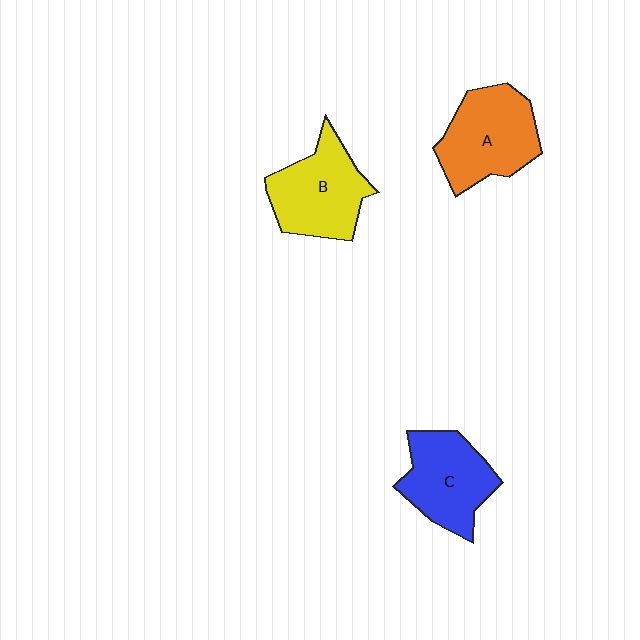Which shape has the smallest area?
Shape C (blue).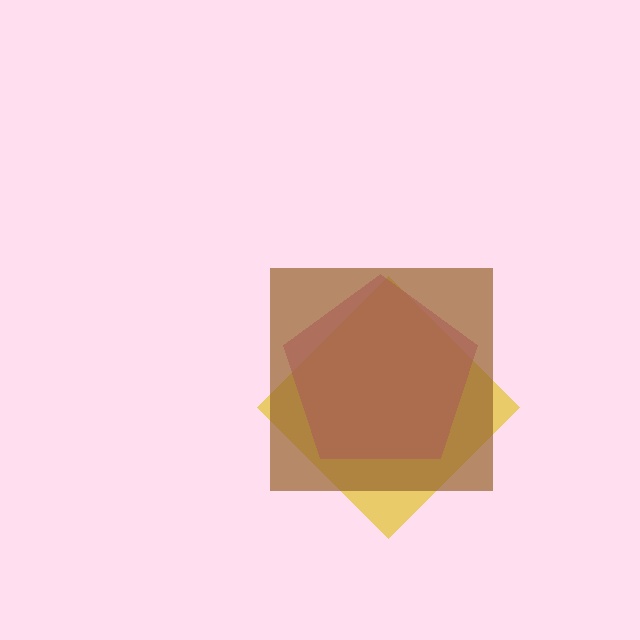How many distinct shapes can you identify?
There are 3 distinct shapes: a yellow diamond, a pink pentagon, a brown square.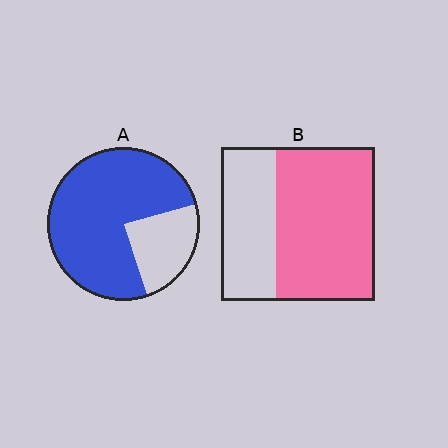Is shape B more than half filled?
Yes.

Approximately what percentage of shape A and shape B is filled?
A is approximately 75% and B is approximately 65%.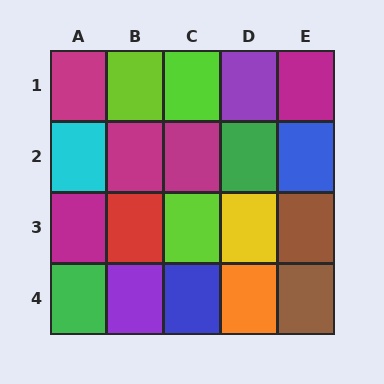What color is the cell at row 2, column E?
Blue.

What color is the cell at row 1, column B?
Lime.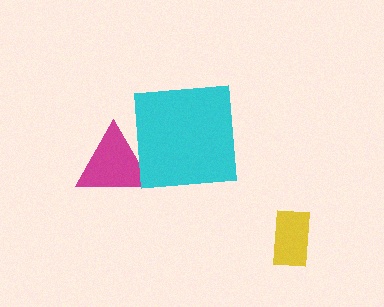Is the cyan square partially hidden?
No, no other shape covers it.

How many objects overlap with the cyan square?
1 object overlaps with the cyan square.